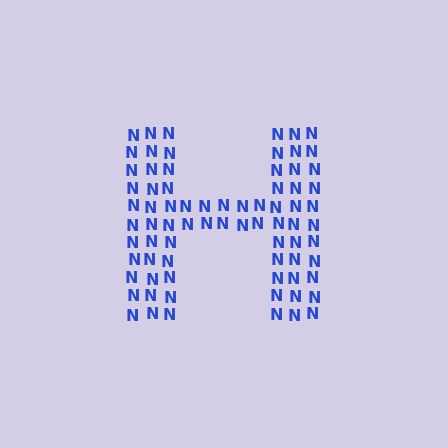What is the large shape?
The large shape is the letter H.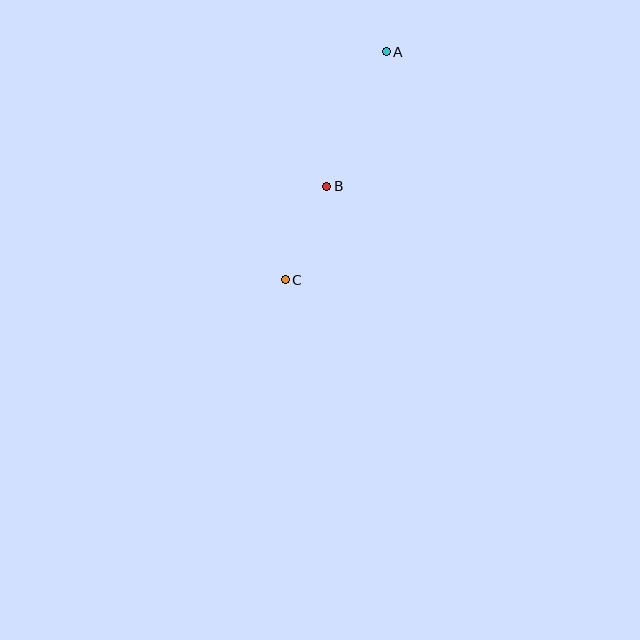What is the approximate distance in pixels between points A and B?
The distance between A and B is approximately 147 pixels.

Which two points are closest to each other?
Points B and C are closest to each other.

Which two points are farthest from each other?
Points A and C are farthest from each other.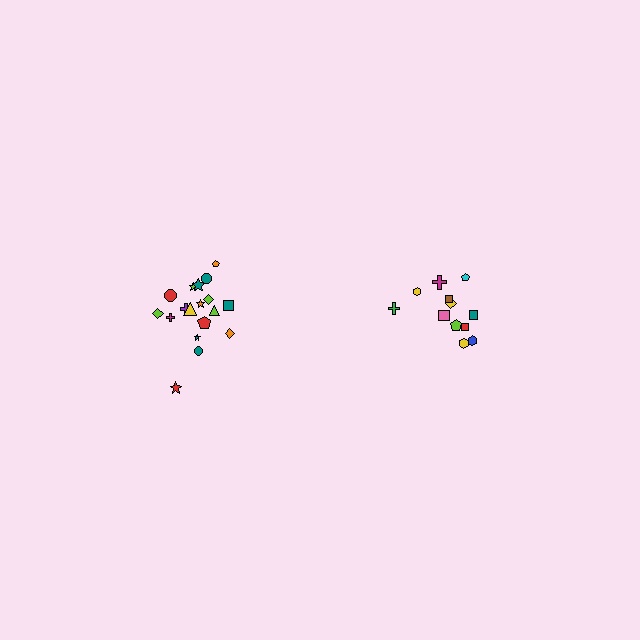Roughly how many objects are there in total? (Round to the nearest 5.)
Roughly 30 objects in total.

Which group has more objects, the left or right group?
The left group.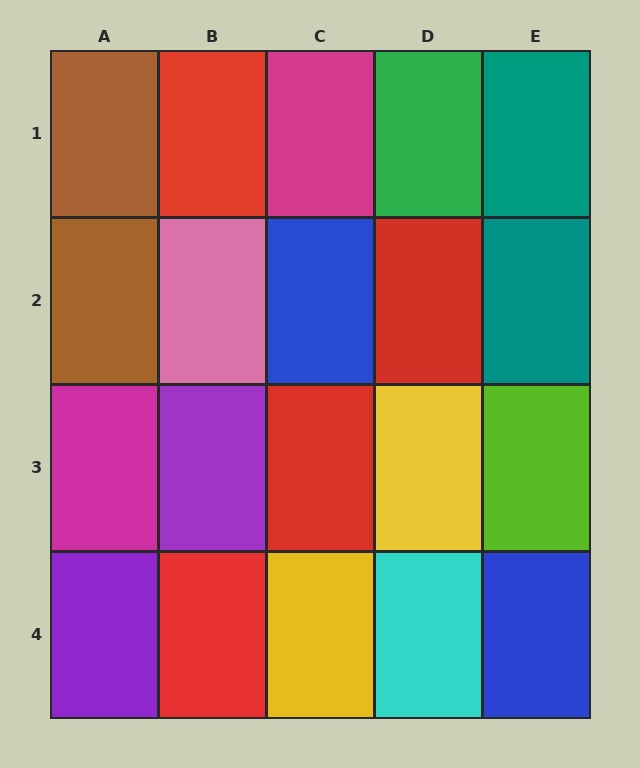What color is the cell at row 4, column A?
Purple.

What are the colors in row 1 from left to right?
Brown, red, magenta, green, teal.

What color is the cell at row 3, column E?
Lime.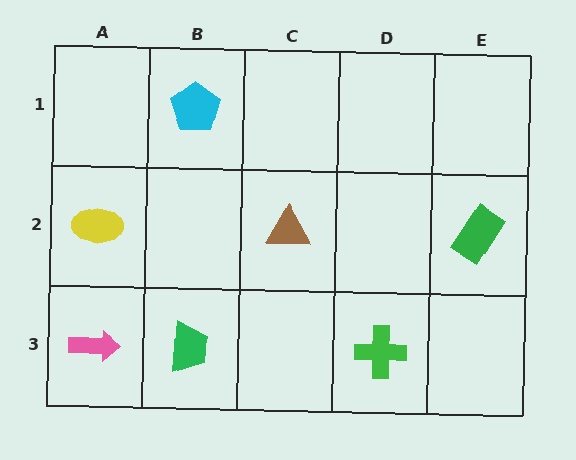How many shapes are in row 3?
3 shapes.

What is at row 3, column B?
A green trapezoid.